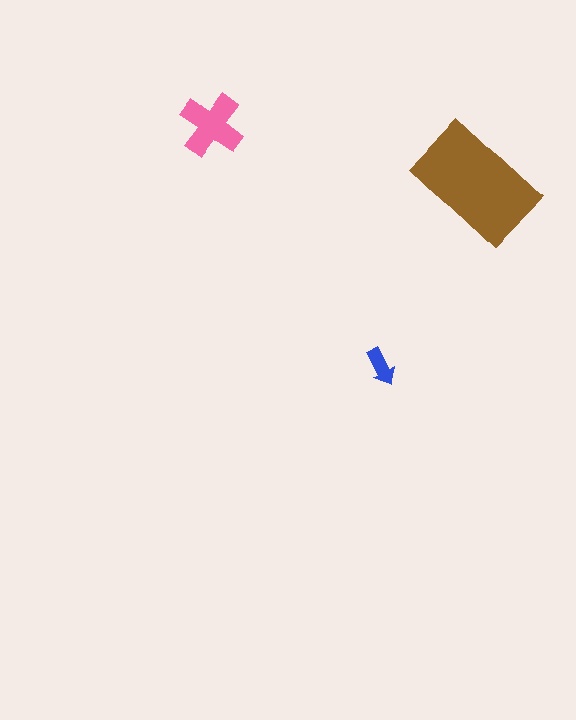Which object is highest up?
The pink cross is topmost.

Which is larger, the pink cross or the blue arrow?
The pink cross.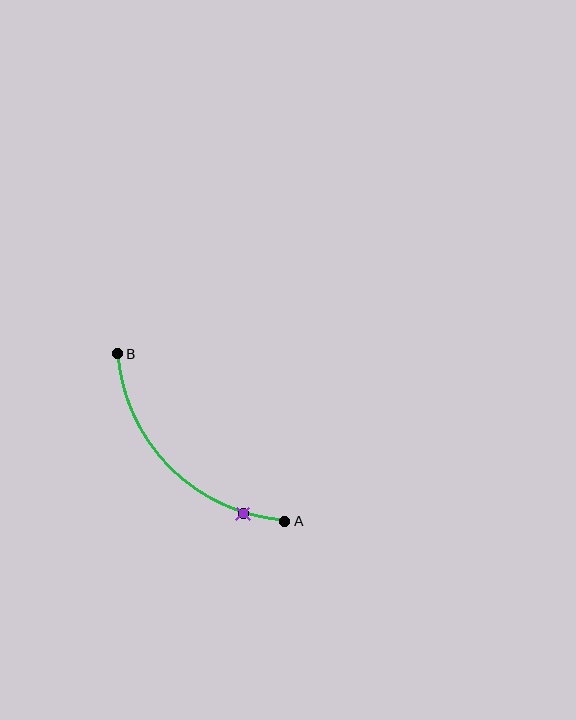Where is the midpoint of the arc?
The arc midpoint is the point on the curve farthest from the straight line joining A and B. It sits below and to the left of that line.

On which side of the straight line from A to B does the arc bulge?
The arc bulges below and to the left of the straight line connecting A and B.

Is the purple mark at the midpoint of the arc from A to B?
No. The purple mark lies on the arc but is closer to endpoint A. The arc midpoint would be at the point on the curve equidistant along the arc from both A and B.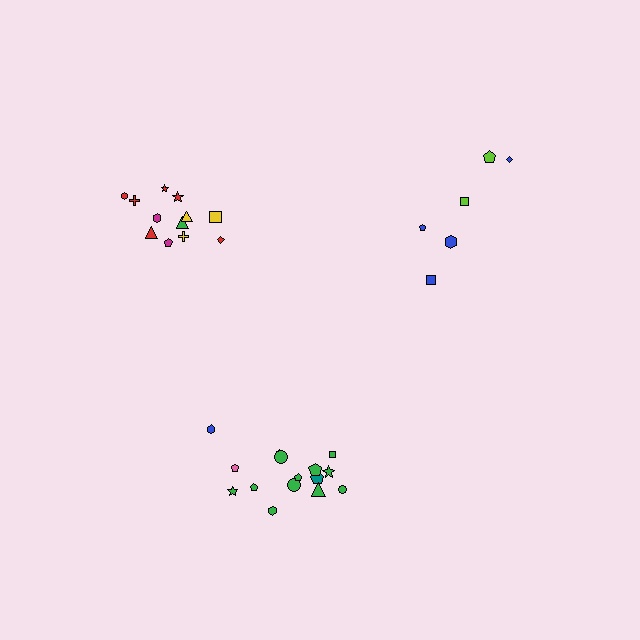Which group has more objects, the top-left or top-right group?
The top-left group.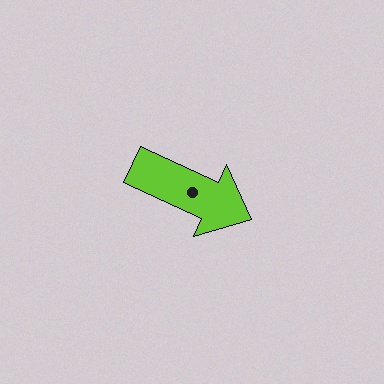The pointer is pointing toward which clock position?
Roughly 4 o'clock.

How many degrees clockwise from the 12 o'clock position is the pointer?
Approximately 115 degrees.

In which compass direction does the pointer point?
Southeast.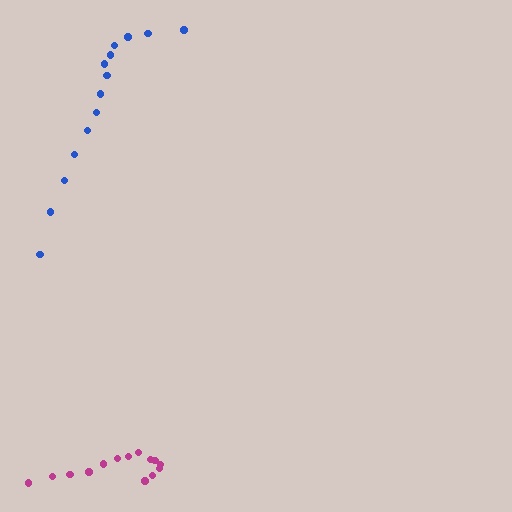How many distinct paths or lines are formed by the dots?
There are 2 distinct paths.